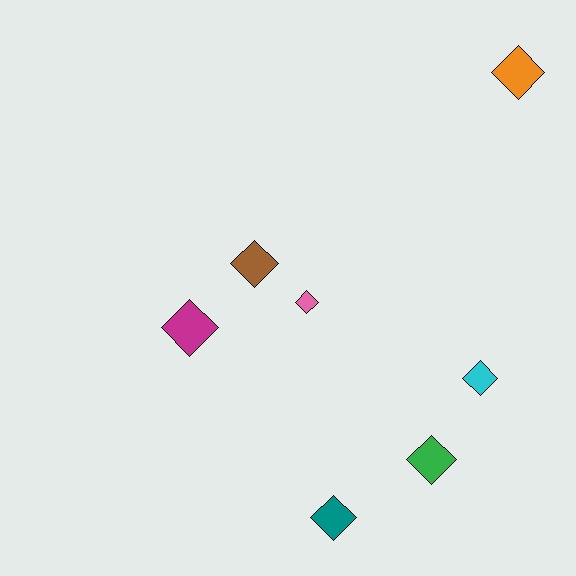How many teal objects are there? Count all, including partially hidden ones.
There is 1 teal object.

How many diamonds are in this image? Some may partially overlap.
There are 7 diamonds.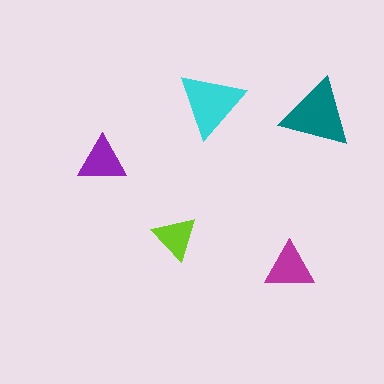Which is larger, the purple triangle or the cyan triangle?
The cyan one.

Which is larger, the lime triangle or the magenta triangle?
The magenta one.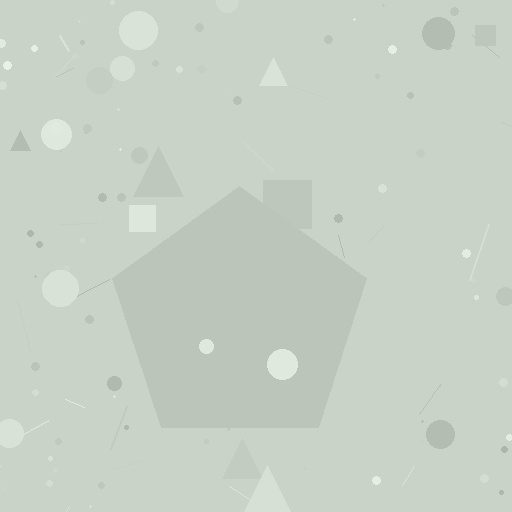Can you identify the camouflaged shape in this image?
The camouflaged shape is a pentagon.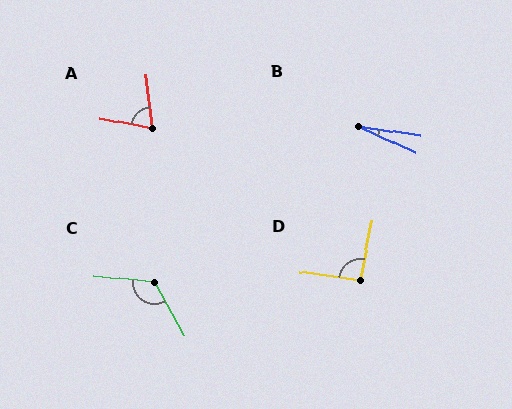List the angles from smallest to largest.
B (16°), A (72°), D (94°), C (126°).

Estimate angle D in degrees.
Approximately 94 degrees.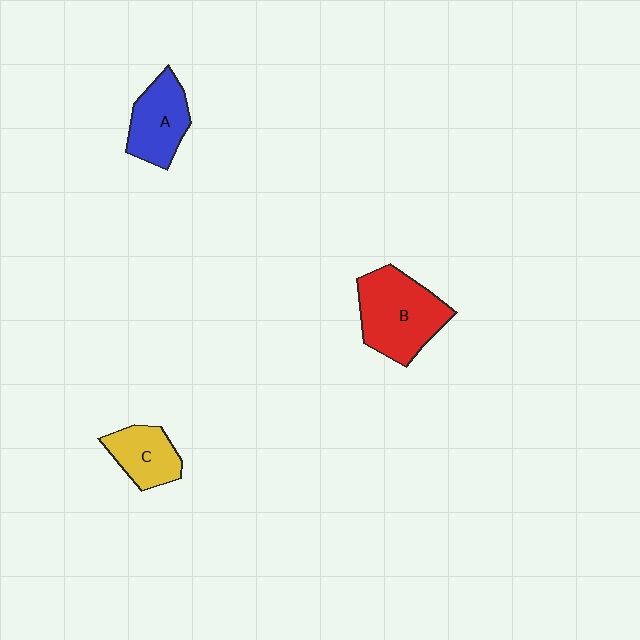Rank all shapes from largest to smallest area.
From largest to smallest: B (red), A (blue), C (yellow).